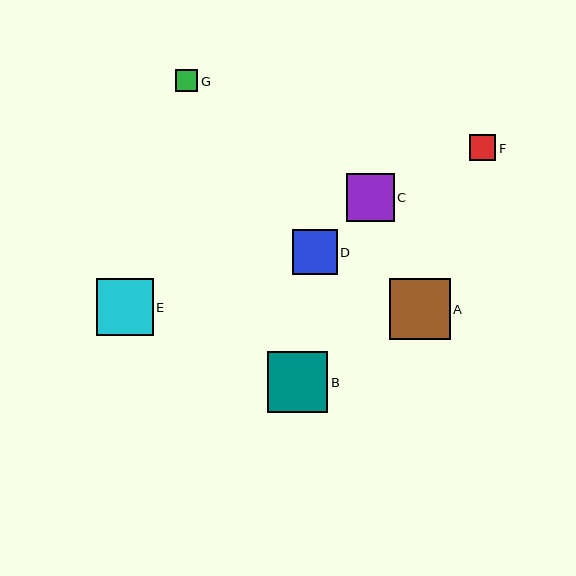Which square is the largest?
Square A is the largest with a size of approximately 61 pixels.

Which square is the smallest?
Square G is the smallest with a size of approximately 22 pixels.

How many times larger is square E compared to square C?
Square E is approximately 1.2 times the size of square C.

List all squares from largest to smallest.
From largest to smallest: A, B, E, C, D, F, G.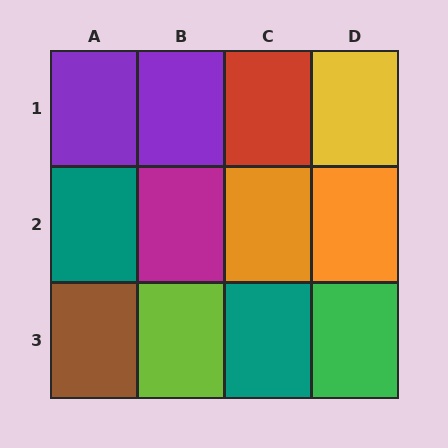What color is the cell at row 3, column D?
Green.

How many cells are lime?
1 cell is lime.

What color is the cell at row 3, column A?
Brown.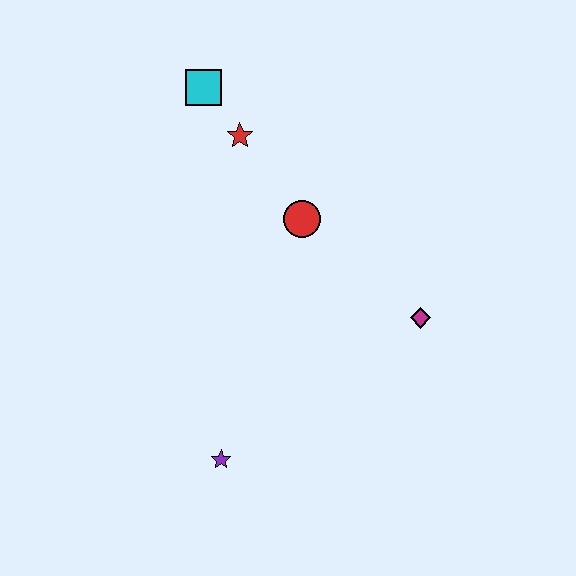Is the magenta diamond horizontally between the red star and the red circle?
No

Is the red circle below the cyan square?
Yes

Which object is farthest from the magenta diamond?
The cyan square is farthest from the magenta diamond.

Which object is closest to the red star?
The cyan square is closest to the red star.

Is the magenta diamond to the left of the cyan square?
No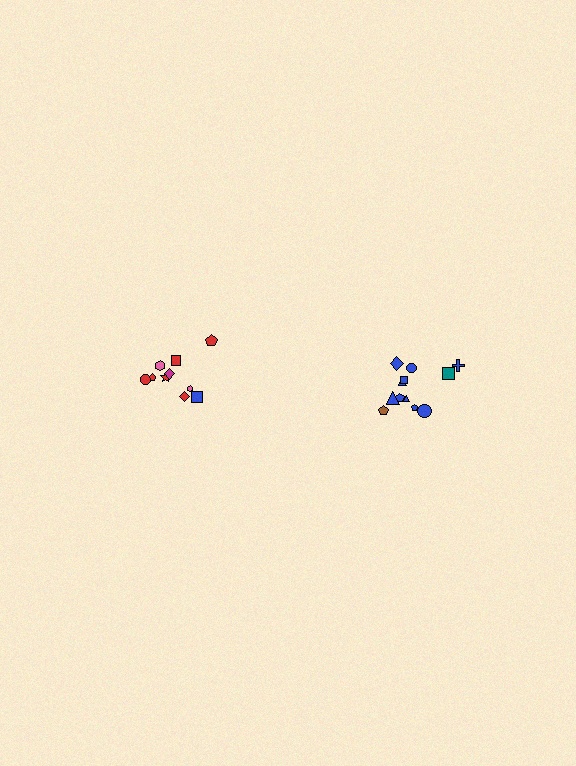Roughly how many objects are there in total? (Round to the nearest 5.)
Roughly 20 objects in total.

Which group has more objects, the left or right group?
The right group.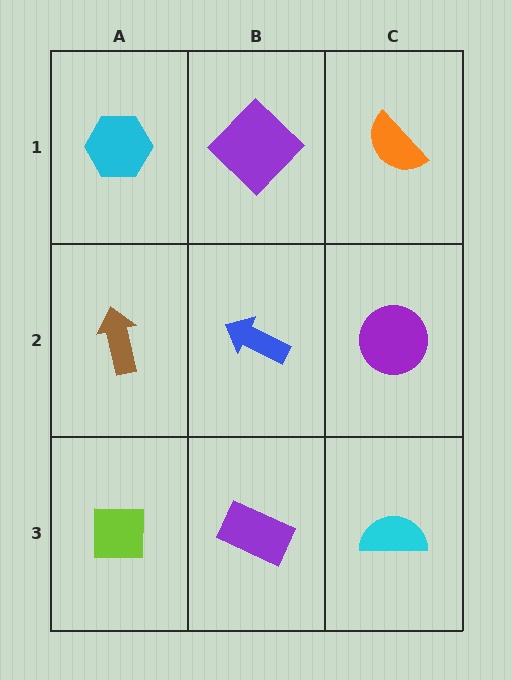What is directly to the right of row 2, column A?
A blue arrow.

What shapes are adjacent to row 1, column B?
A blue arrow (row 2, column B), a cyan hexagon (row 1, column A), an orange semicircle (row 1, column C).